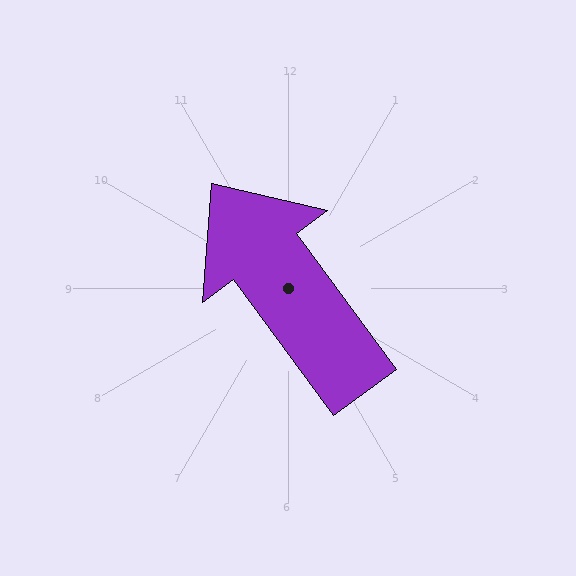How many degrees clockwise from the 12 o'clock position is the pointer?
Approximately 324 degrees.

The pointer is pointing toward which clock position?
Roughly 11 o'clock.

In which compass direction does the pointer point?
Northwest.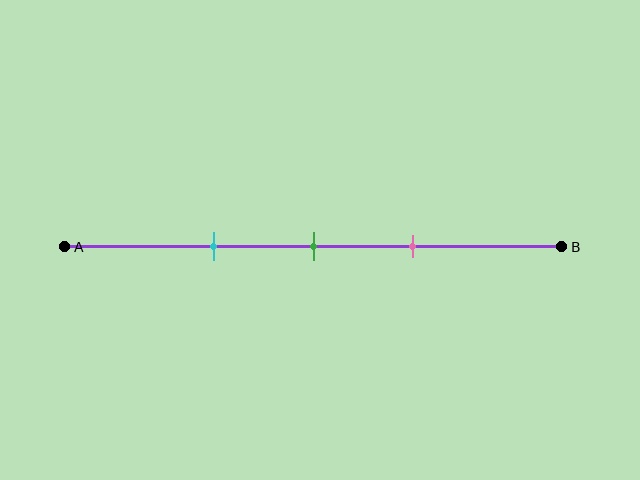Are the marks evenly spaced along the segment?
Yes, the marks are approximately evenly spaced.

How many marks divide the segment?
There are 3 marks dividing the segment.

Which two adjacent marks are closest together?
The green and pink marks are the closest adjacent pair.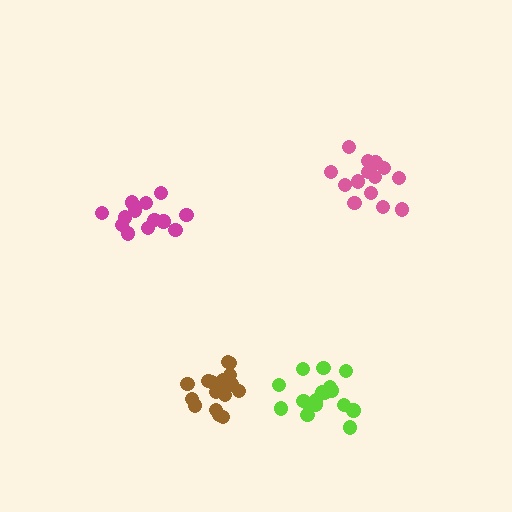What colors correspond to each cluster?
The clusters are colored: magenta, brown, lime, pink.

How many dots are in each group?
Group 1: 13 dots, Group 2: 18 dots, Group 3: 17 dots, Group 4: 15 dots (63 total).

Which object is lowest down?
The lime cluster is bottommost.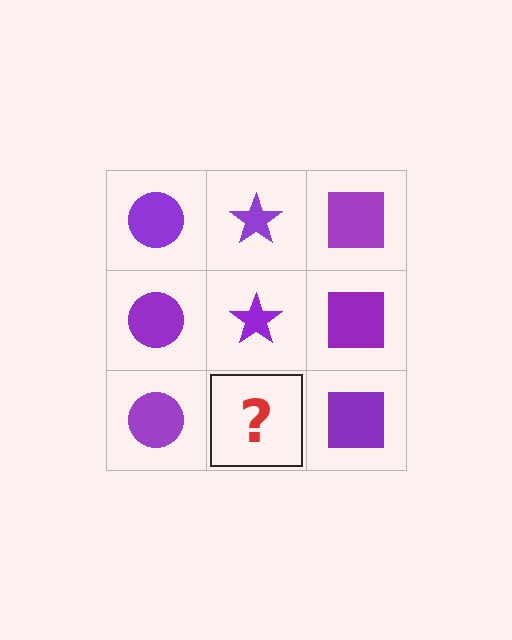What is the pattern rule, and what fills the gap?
The rule is that each column has a consistent shape. The gap should be filled with a purple star.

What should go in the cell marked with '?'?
The missing cell should contain a purple star.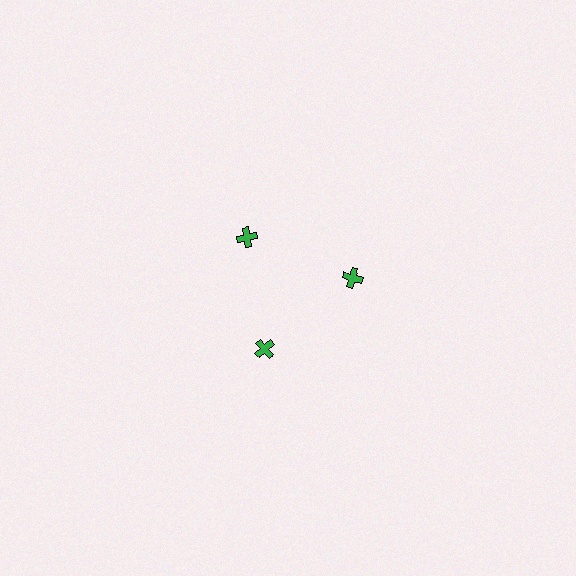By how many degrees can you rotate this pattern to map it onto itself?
The pattern maps onto itself every 120 degrees of rotation.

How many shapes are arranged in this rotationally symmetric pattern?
There are 3 shapes, arranged in 3 groups of 1.